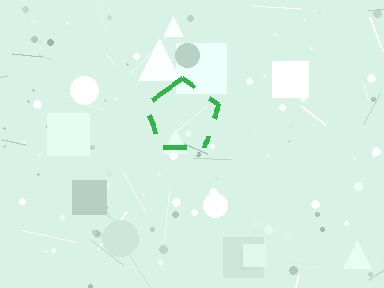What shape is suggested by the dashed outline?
The dashed outline suggests a pentagon.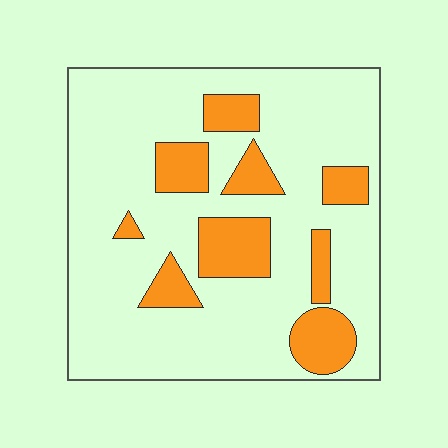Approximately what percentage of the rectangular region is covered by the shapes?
Approximately 20%.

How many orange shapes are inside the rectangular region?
9.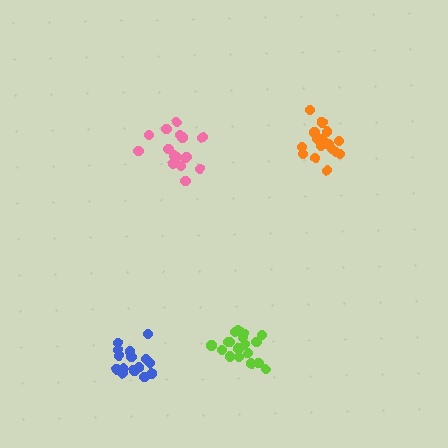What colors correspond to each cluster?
The clusters are colored: orange, pink, lime, blue.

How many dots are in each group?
Group 1: 18 dots, Group 2: 16 dots, Group 3: 18 dots, Group 4: 15 dots (67 total).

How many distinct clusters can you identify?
There are 4 distinct clusters.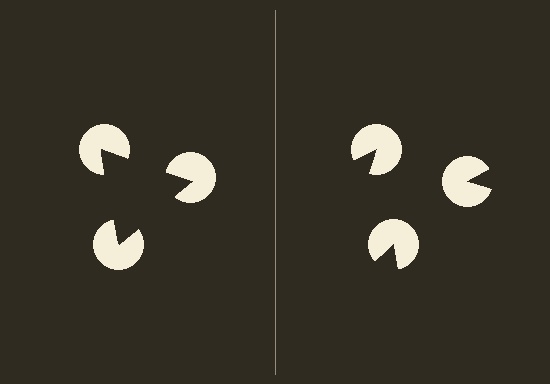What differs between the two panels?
The pac-man discs are positioned identically on both sides; only the wedge orientations differ. On the left they align to a triangle; on the right they are misaligned.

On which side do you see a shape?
An illusory triangle appears on the left side. On the right side the wedge cuts are rotated, so no coherent shape forms.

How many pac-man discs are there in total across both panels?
6 — 3 on each side.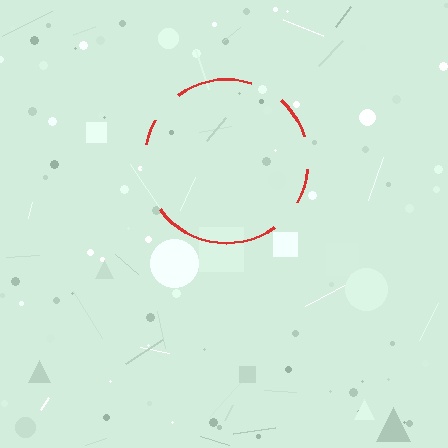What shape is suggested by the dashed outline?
The dashed outline suggests a circle.